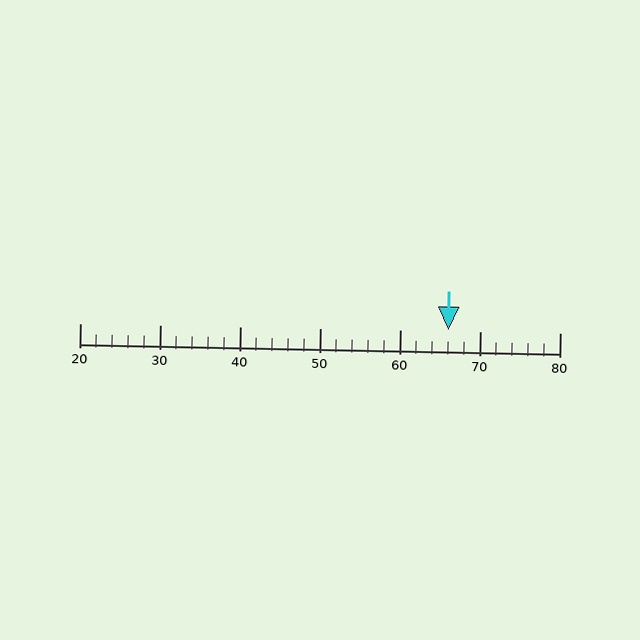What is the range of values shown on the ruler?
The ruler shows values from 20 to 80.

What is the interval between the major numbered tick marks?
The major tick marks are spaced 10 units apart.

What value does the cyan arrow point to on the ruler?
The cyan arrow points to approximately 66.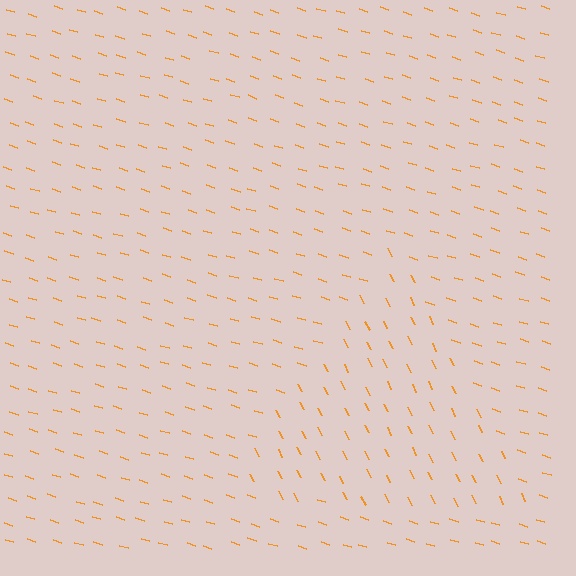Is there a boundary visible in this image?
Yes, there is a texture boundary formed by a change in line orientation.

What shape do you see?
I see a triangle.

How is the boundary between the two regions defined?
The boundary is defined purely by a change in line orientation (approximately 45 degrees difference). All lines are the same color and thickness.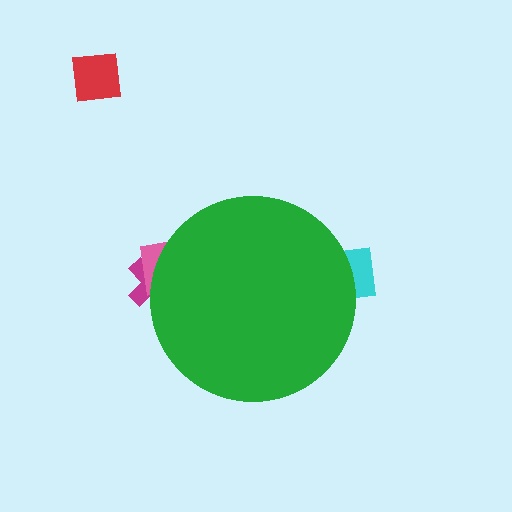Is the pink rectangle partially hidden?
Yes, the pink rectangle is partially hidden behind the green circle.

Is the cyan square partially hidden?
Yes, the cyan square is partially hidden behind the green circle.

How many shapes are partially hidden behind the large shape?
3 shapes are partially hidden.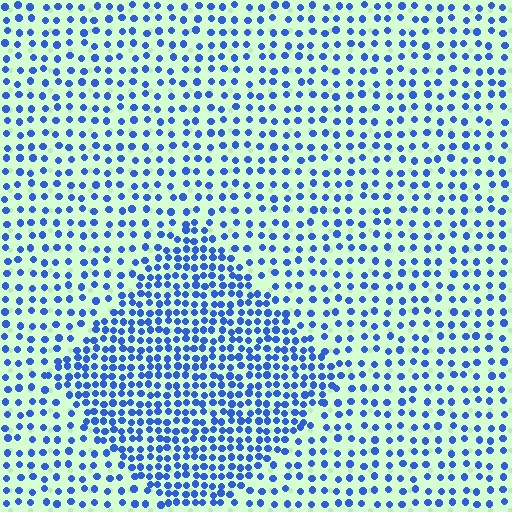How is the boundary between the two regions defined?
The boundary is defined by a change in element density (approximately 2.0x ratio). All elements are the same color, size, and shape.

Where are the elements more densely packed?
The elements are more densely packed inside the diamond boundary.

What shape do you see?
I see a diamond.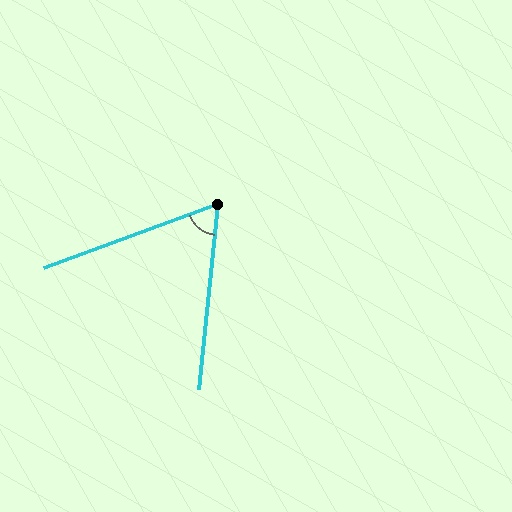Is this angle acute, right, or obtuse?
It is acute.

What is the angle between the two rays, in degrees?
Approximately 64 degrees.